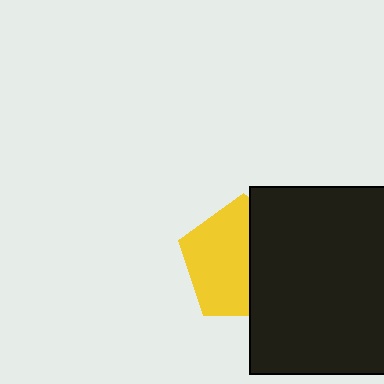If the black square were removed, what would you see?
You would see the complete yellow pentagon.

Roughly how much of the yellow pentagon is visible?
About half of it is visible (roughly 57%).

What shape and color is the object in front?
The object in front is a black square.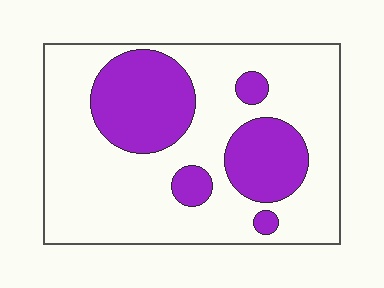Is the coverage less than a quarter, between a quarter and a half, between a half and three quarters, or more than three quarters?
Between a quarter and a half.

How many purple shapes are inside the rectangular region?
5.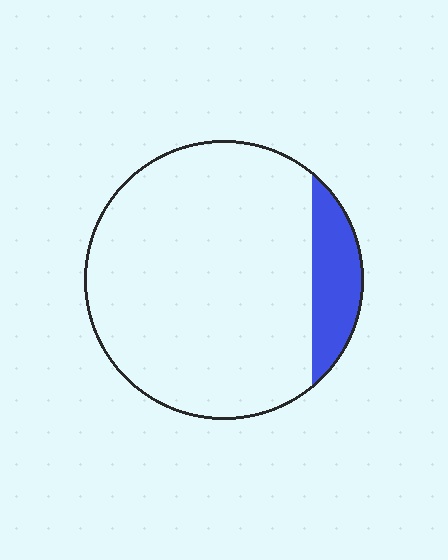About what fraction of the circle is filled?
About one eighth (1/8).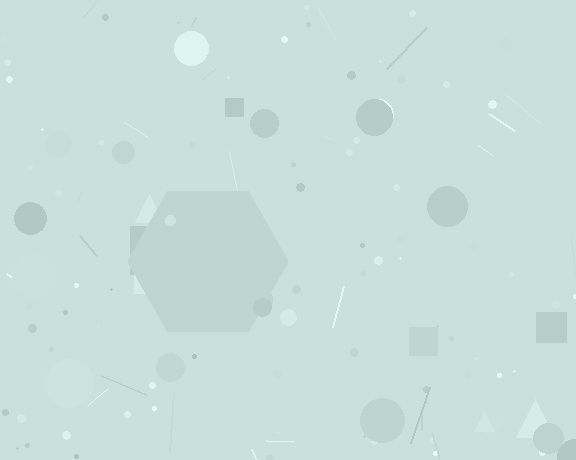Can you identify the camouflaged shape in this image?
The camouflaged shape is a hexagon.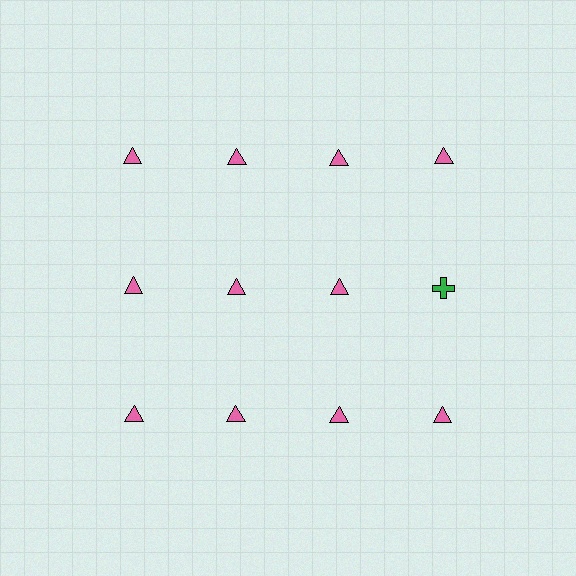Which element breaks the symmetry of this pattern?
The green cross in the second row, second from right column breaks the symmetry. All other shapes are pink triangles.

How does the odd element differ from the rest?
It differs in both color (green instead of pink) and shape (cross instead of triangle).